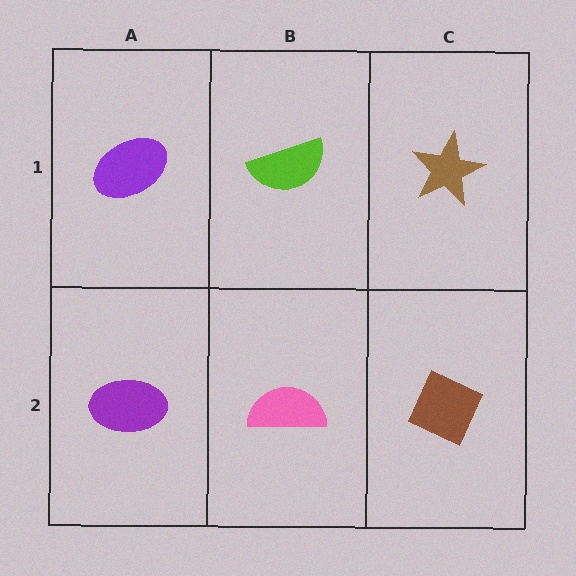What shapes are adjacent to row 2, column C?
A brown star (row 1, column C), a pink semicircle (row 2, column B).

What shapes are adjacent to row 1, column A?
A purple ellipse (row 2, column A), a lime semicircle (row 1, column B).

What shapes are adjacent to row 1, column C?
A brown diamond (row 2, column C), a lime semicircle (row 1, column B).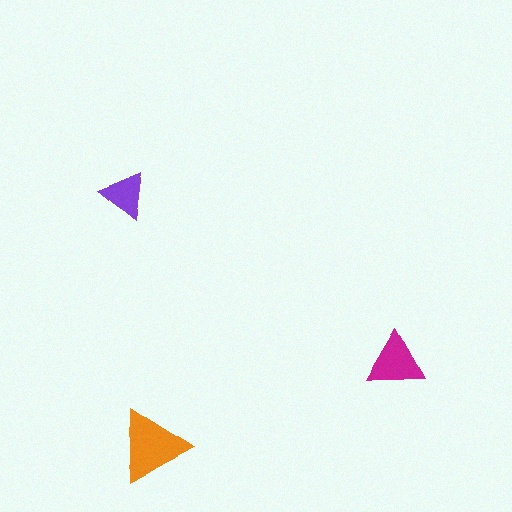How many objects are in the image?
There are 3 objects in the image.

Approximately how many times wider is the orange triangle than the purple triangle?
About 1.5 times wider.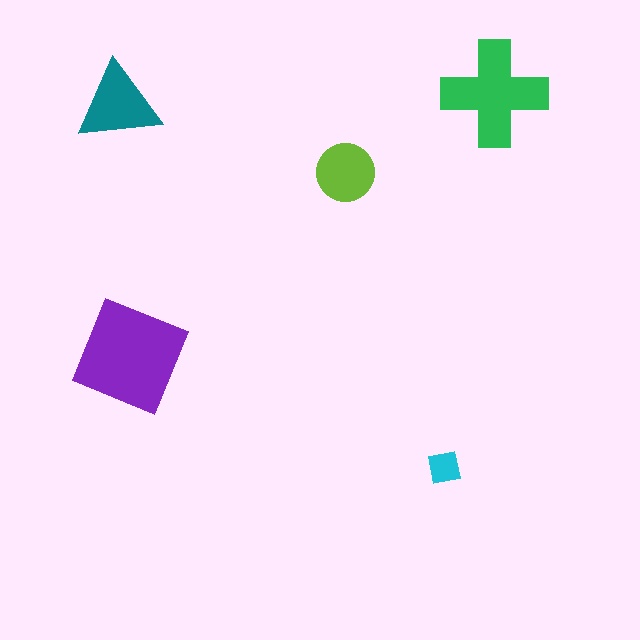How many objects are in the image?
There are 5 objects in the image.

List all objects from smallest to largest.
The cyan square, the lime circle, the teal triangle, the green cross, the purple square.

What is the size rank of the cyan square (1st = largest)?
5th.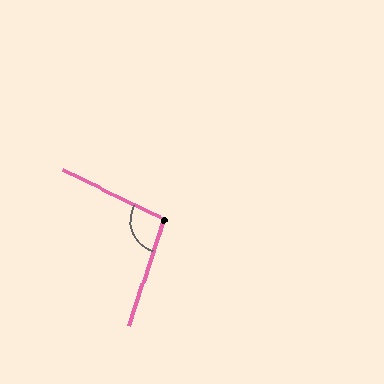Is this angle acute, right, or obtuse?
It is obtuse.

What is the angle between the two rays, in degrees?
Approximately 98 degrees.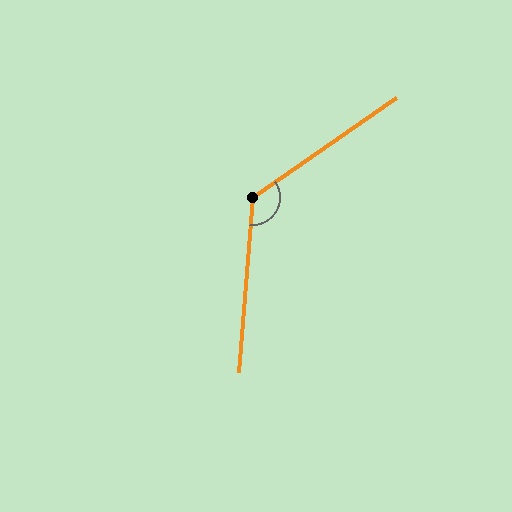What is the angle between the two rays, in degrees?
Approximately 130 degrees.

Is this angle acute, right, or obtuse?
It is obtuse.